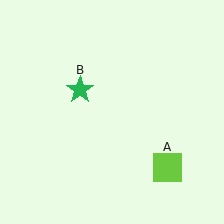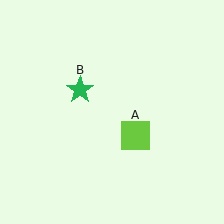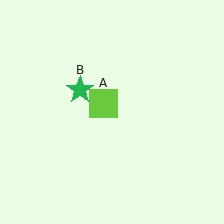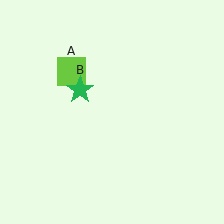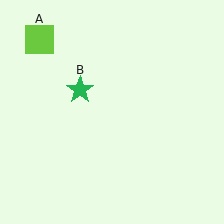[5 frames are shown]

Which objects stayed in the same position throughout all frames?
Green star (object B) remained stationary.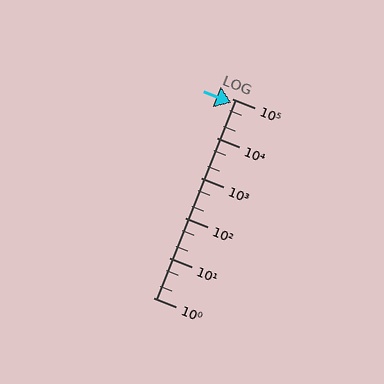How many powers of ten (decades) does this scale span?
The scale spans 5 decades, from 1 to 100000.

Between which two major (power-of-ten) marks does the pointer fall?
The pointer is between 10000 and 100000.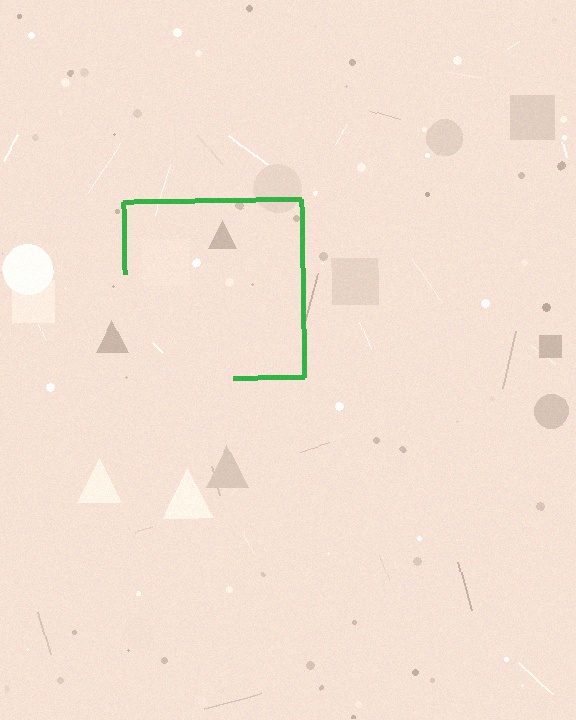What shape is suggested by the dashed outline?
The dashed outline suggests a square.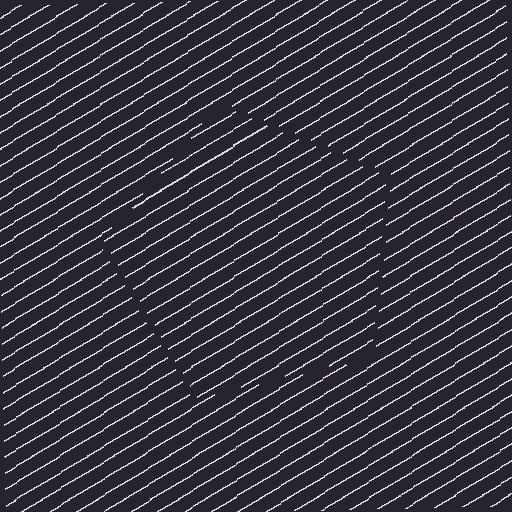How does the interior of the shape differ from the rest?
The interior of the shape contains the same grating, shifted by half a period — the contour is defined by the phase discontinuity where line-ends from the inner and outer gratings abut.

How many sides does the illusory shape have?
5 sides — the line-ends trace a pentagon.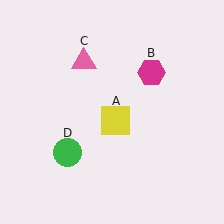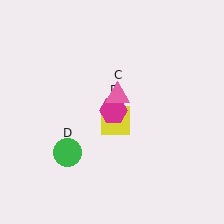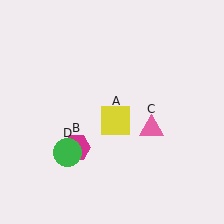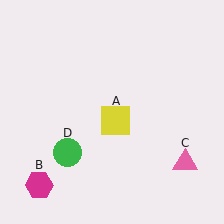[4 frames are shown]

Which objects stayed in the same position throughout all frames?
Yellow square (object A) and green circle (object D) remained stationary.